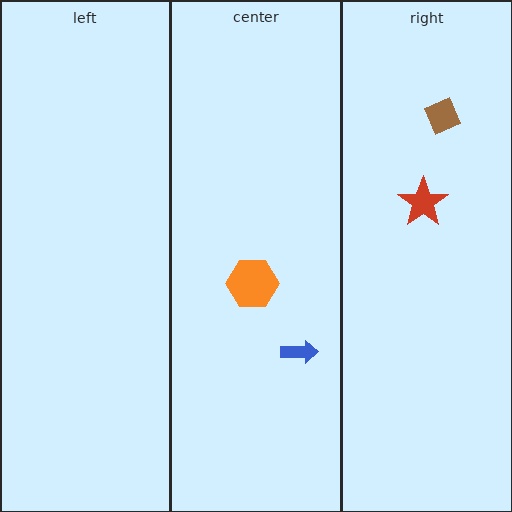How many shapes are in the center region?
2.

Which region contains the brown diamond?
The right region.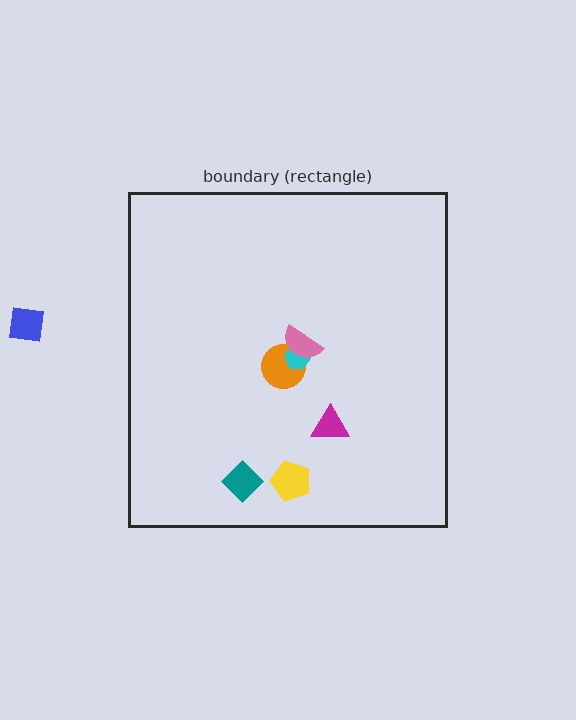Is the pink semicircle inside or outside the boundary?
Inside.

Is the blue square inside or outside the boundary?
Outside.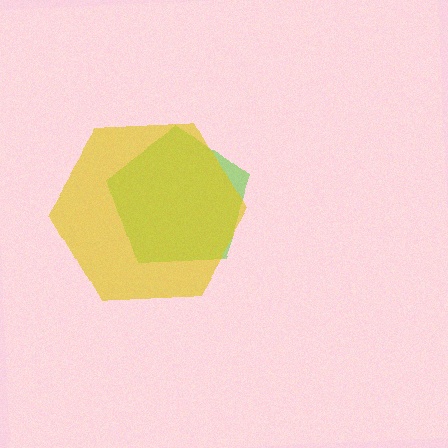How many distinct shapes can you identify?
There are 2 distinct shapes: a lime pentagon, a yellow hexagon.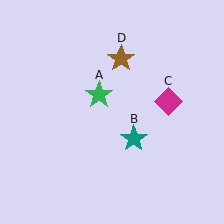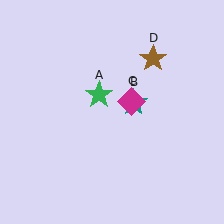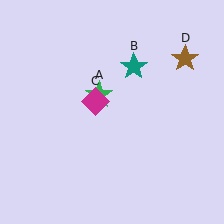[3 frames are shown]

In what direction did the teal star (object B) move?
The teal star (object B) moved up.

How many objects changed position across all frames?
3 objects changed position: teal star (object B), magenta diamond (object C), brown star (object D).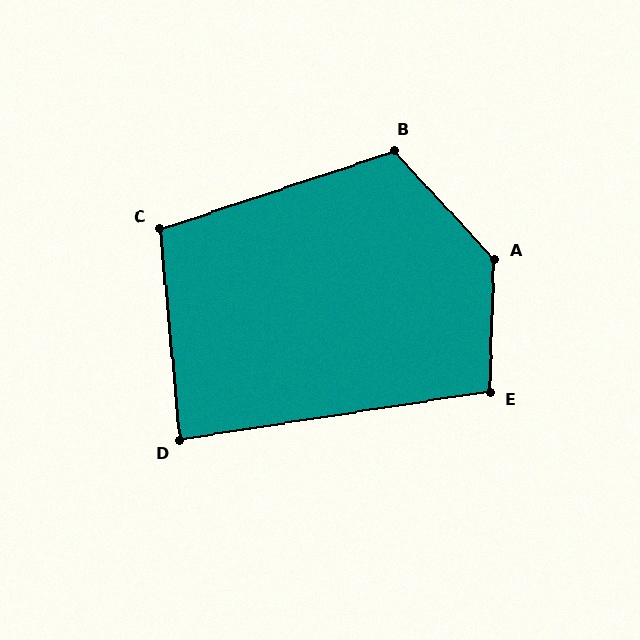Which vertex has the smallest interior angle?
D, at approximately 87 degrees.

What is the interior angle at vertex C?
Approximately 103 degrees (obtuse).